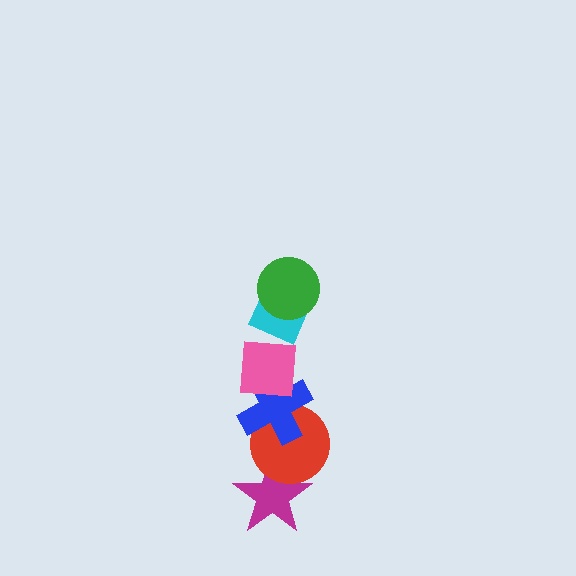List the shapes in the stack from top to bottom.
From top to bottom: the green circle, the cyan diamond, the pink square, the blue cross, the red circle, the magenta star.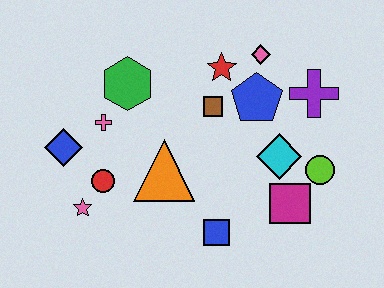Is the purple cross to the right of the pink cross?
Yes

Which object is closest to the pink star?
The red circle is closest to the pink star.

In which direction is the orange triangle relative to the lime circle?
The orange triangle is to the left of the lime circle.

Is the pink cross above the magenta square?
Yes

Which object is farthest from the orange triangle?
The purple cross is farthest from the orange triangle.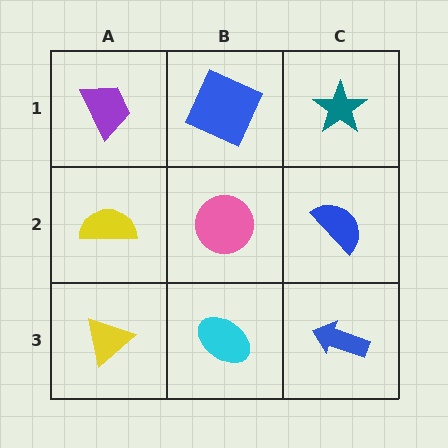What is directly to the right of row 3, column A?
A cyan ellipse.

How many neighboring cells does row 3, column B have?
3.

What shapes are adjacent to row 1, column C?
A blue semicircle (row 2, column C), a blue square (row 1, column B).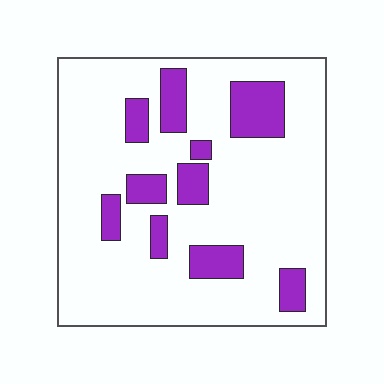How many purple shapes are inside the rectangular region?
10.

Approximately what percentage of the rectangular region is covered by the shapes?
Approximately 20%.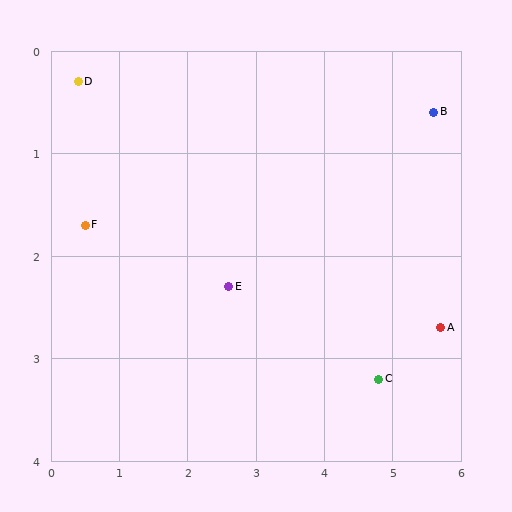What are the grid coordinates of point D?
Point D is at approximately (0.4, 0.3).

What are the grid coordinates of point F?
Point F is at approximately (0.5, 1.7).